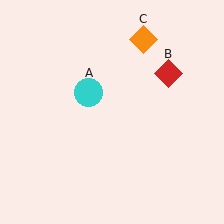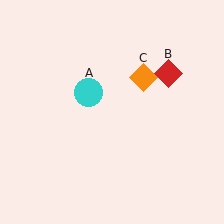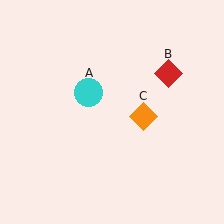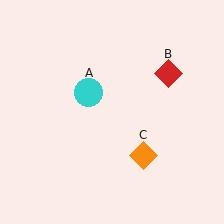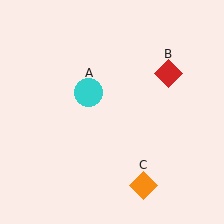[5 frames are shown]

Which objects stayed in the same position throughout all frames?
Cyan circle (object A) and red diamond (object B) remained stationary.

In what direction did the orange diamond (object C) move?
The orange diamond (object C) moved down.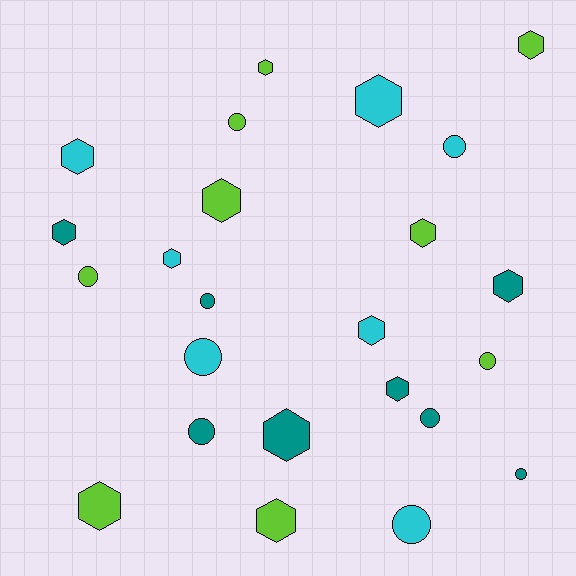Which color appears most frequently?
Lime, with 9 objects.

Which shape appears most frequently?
Hexagon, with 14 objects.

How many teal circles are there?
There are 4 teal circles.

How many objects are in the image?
There are 24 objects.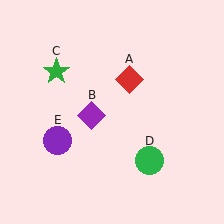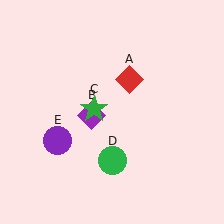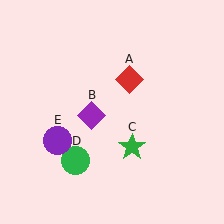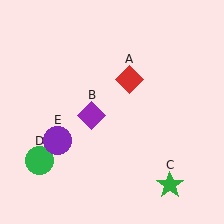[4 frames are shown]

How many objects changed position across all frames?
2 objects changed position: green star (object C), green circle (object D).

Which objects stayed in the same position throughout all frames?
Red diamond (object A) and purple diamond (object B) and purple circle (object E) remained stationary.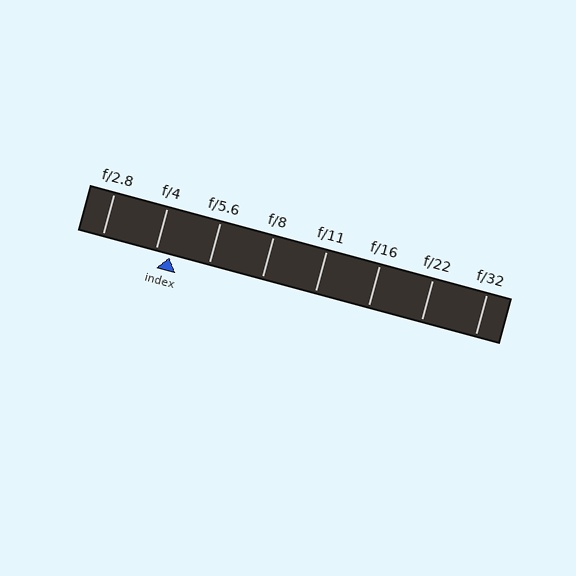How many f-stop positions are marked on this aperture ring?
There are 8 f-stop positions marked.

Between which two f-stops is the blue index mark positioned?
The index mark is between f/4 and f/5.6.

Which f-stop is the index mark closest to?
The index mark is closest to f/4.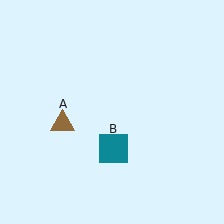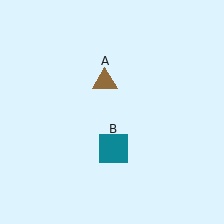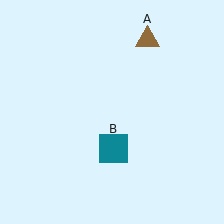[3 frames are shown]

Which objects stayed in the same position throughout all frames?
Teal square (object B) remained stationary.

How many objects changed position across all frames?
1 object changed position: brown triangle (object A).